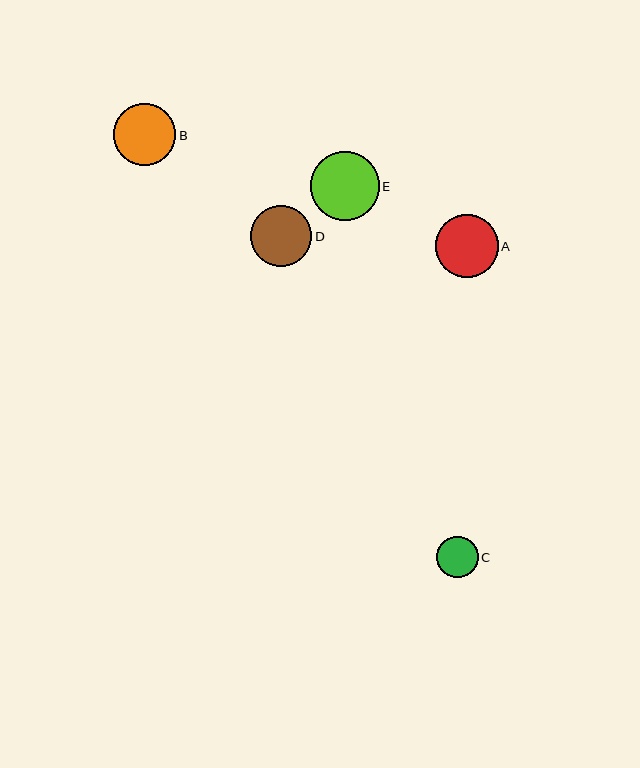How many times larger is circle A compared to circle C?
Circle A is approximately 1.5 times the size of circle C.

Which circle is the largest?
Circle E is the largest with a size of approximately 69 pixels.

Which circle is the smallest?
Circle C is the smallest with a size of approximately 41 pixels.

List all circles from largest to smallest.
From largest to smallest: E, A, B, D, C.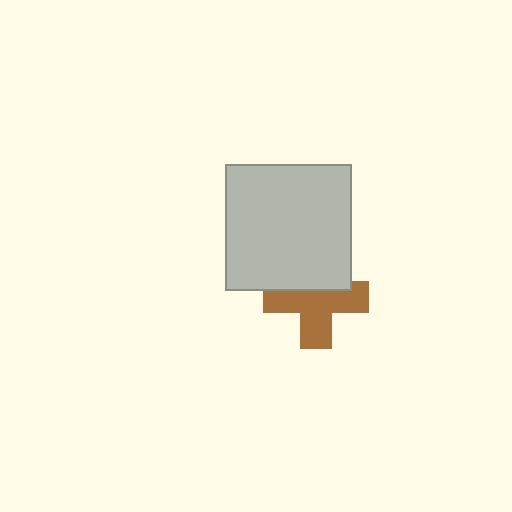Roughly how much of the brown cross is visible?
About half of it is visible (roughly 64%).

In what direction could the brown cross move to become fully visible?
The brown cross could move down. That would shift it out from behind the light gray square entirely.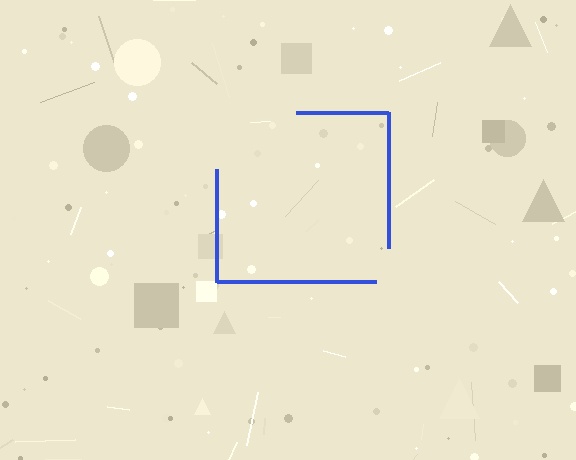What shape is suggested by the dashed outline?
The dashed outline suggests a square.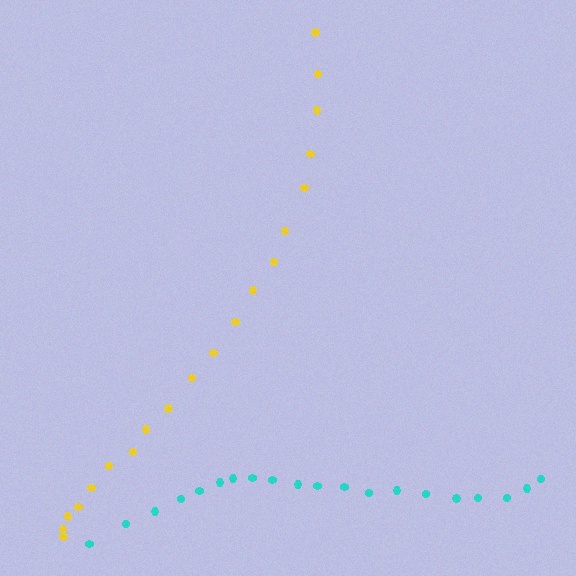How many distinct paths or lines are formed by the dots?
There are 2 distinct paths.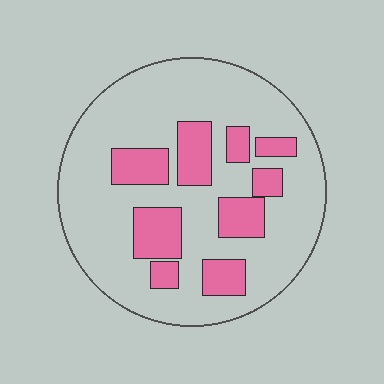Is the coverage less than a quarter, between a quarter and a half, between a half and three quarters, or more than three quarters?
Less than a quarter.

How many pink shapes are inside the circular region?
9.